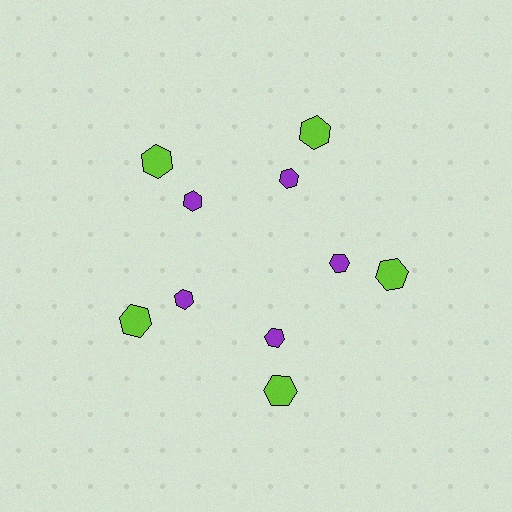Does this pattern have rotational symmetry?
Yes, this pattern has 5-fold rotational symmetry. It looks the same after rotating 72 degrees around the center.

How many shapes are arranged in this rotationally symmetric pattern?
There are 10 shapes, arranged in 5 groups of 2.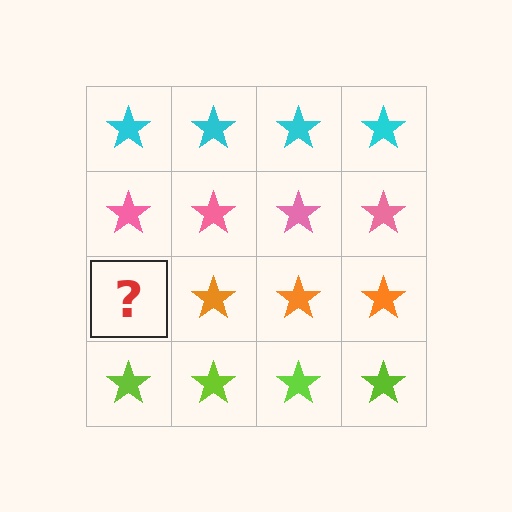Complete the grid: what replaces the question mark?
The question mark should be replaced with an orange star.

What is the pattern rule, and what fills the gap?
The rule is that each row has a consistent color. The gap should be filled with an orange star.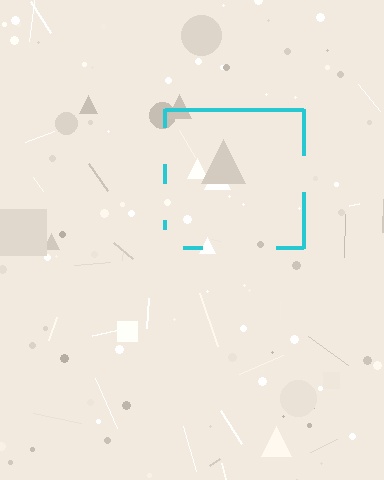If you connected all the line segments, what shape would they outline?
They would outline a square.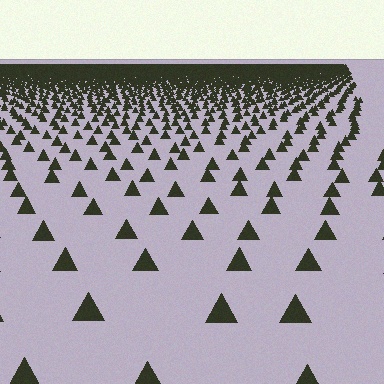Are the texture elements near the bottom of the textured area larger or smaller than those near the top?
Larger. Near the bottom, elements are closer to the viewer and appear at a bigger on-screen size.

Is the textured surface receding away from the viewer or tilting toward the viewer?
The surface is receding away from the viewer. Texture elements get smaller and denser toward the top.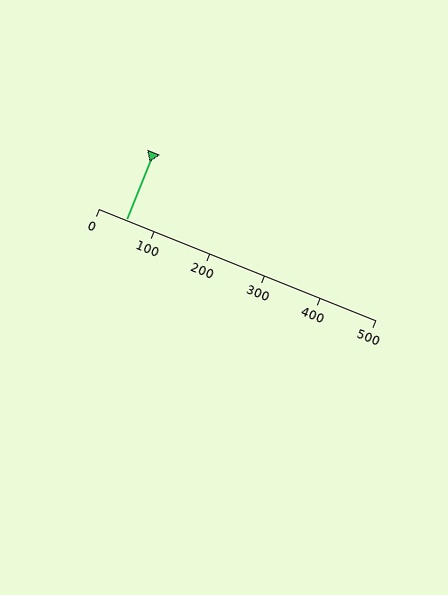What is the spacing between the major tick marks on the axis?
The major ticks are spaced 100 apart.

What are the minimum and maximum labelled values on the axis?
The axis runs from 0 to 500.